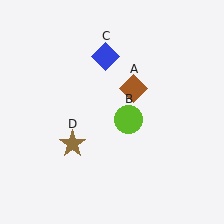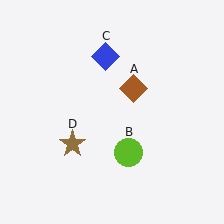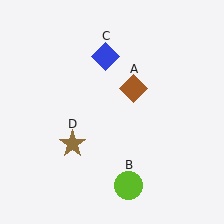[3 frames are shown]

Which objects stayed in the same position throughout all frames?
Brown diamond (object A) and blue diamond (object C) and brown star (object D) remained stationary.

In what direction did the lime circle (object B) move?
The lime circle (object B) moved down.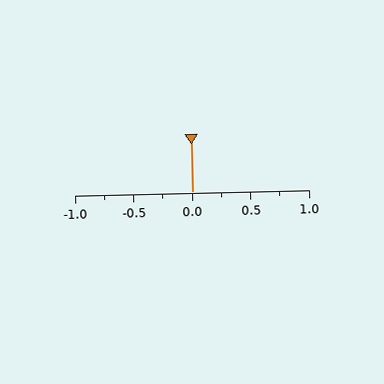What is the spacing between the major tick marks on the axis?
The major ticks are spaced 0.5 apart.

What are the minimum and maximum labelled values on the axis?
The axis runs from -1.0 to 1.0.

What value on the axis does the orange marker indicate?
The marker indicates approximately 0.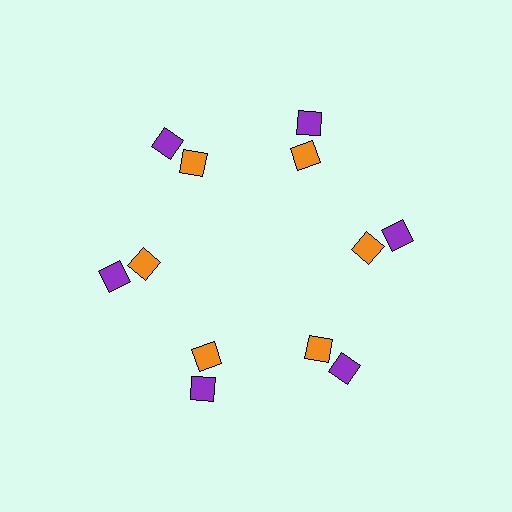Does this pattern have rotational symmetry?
Yes, this pattern has 6-fold rotational symmetry. It looks the same after rotating 60 degrees around the center.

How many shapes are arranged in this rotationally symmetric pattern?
There are 12 shapes, arranged in 6 groups of 2.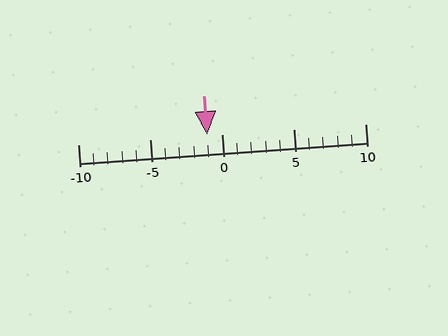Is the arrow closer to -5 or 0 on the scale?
The arrow is closer to 0.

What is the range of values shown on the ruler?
The ruler shows values from -10 to 10.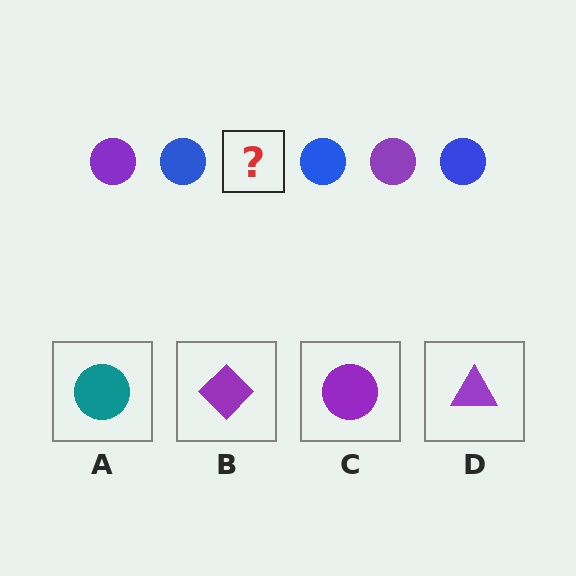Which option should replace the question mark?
Option C.